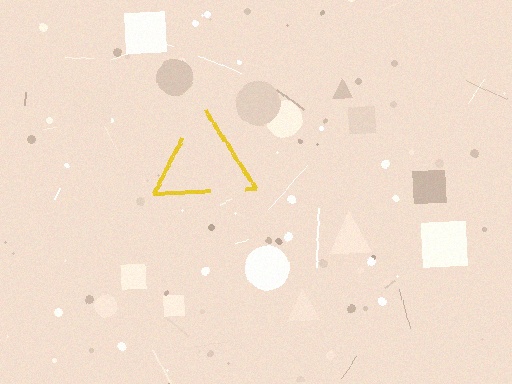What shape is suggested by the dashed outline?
The dashed outline suggests a triangle.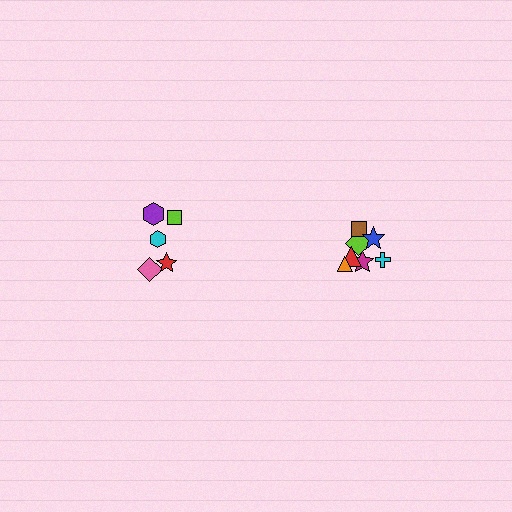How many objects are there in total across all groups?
There are 12 objects.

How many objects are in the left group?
There are 5 objects.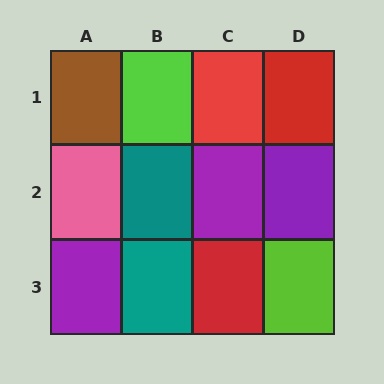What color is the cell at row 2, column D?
Purple.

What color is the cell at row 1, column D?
Red.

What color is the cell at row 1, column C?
Red.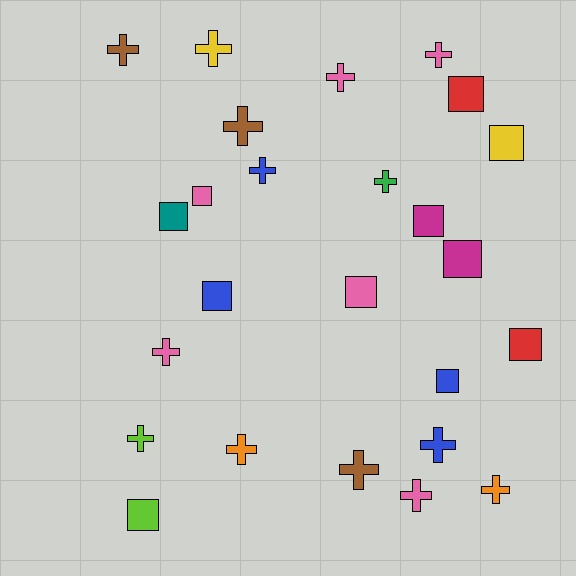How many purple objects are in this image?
There are no purple objects.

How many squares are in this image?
There are 11 squares.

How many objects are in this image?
There are 25 objects.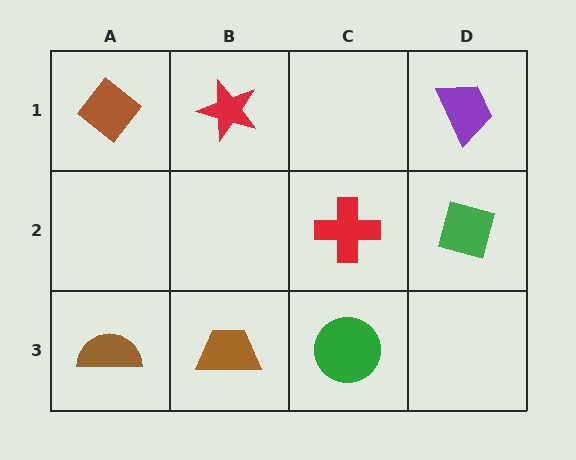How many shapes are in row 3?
3 shapes.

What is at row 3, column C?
A green circle.